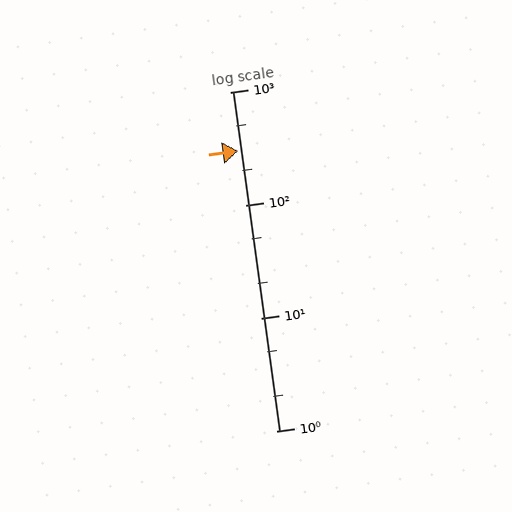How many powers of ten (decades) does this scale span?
The scale spans 3 decades, from 1 to 1000.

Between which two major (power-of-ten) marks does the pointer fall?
The pointer is between 100 and 1000.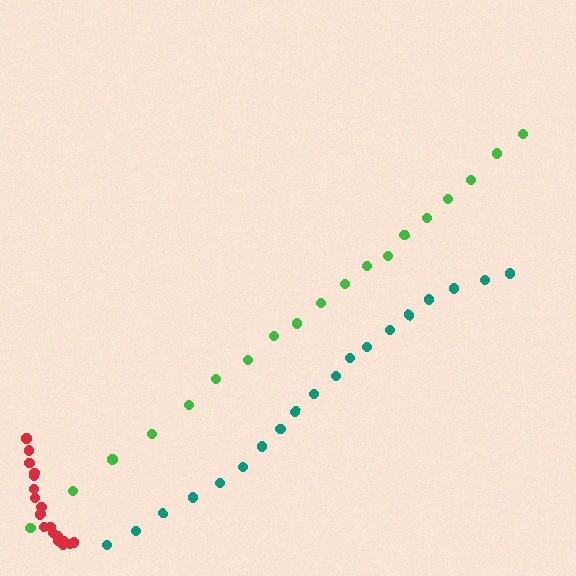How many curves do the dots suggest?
There are 3 distinct paths.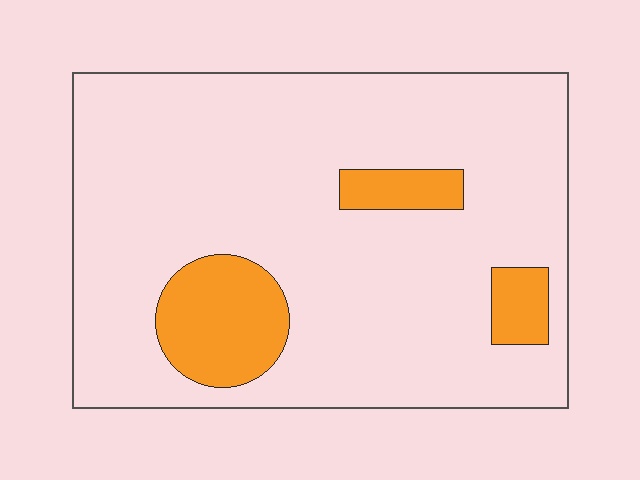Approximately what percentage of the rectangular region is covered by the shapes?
Approximately 15%.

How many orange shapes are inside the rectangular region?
3.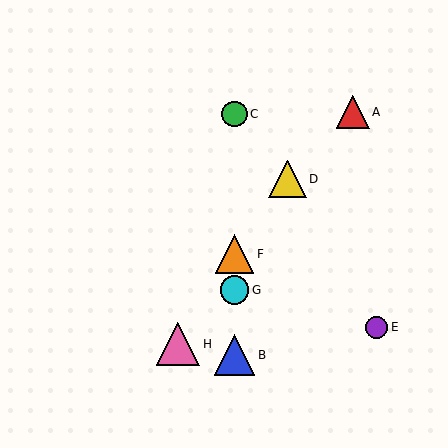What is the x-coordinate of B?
Object B is at x≈235.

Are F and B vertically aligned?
Yes, both are at x≈235.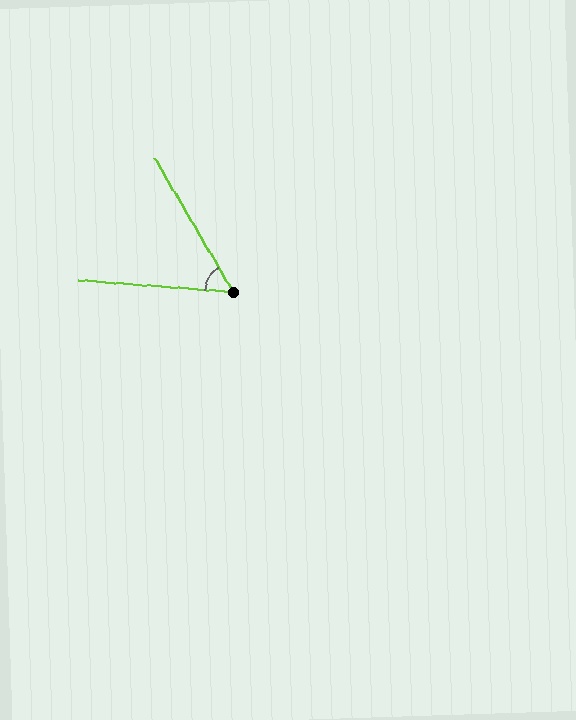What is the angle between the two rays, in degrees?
Approximately 55 degrees.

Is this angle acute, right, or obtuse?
It is acute.